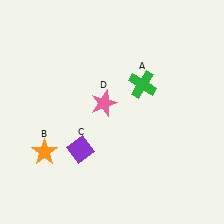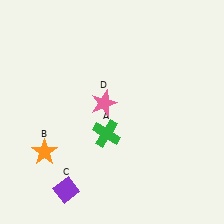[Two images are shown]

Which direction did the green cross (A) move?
The green cross (A) moved down.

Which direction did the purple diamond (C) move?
The purple diamond (C) moved down.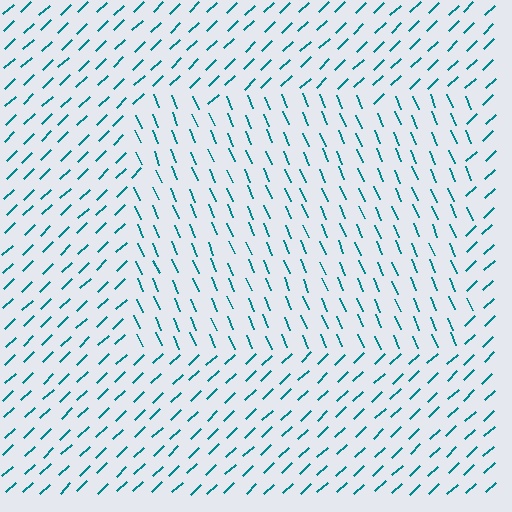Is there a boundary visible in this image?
Yes, there is a texture boundary formed by a change in line orientation.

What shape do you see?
I see a rectangle.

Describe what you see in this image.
The image is filled with small teal line segments. A rectangle region in the image has lines oriented differently from the surrounding lines, creating a visible texture boundary.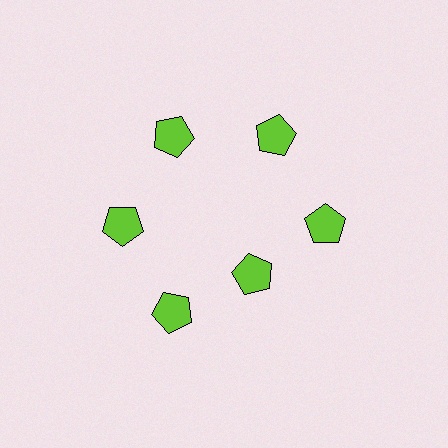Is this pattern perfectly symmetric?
No. The 6 lime pentagons are arranged in a ring, but one element near the 5 o'clock position is pulled inward toward the center, breaking the 6-fold rotational symmetry.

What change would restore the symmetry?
The symmetry would be restored by moving it outward, back onto the ring so that all 6 pentagons sit at equal angles and equal distance from the center.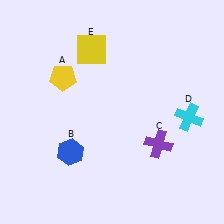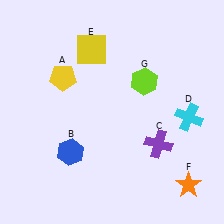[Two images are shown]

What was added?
An orange star (F), a lime hexagon (G) were added in Image 2.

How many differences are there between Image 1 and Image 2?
There are 2 differences between the two images.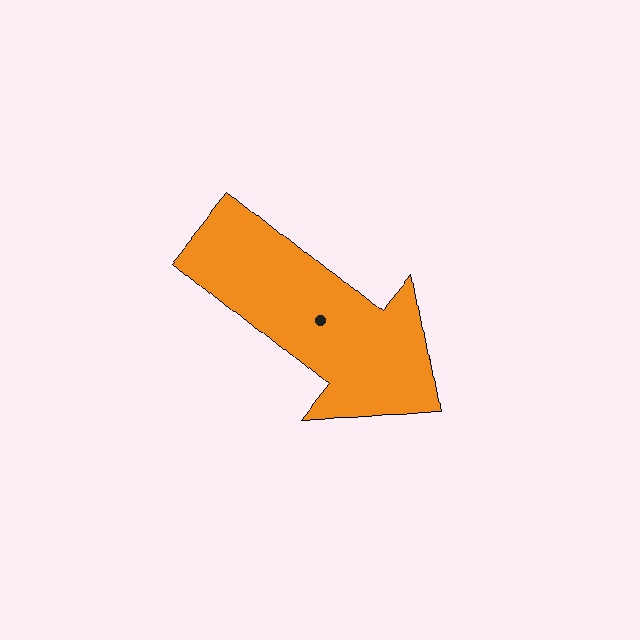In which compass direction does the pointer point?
Southeast.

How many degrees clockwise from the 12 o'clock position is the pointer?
Approximately 129 degrees.